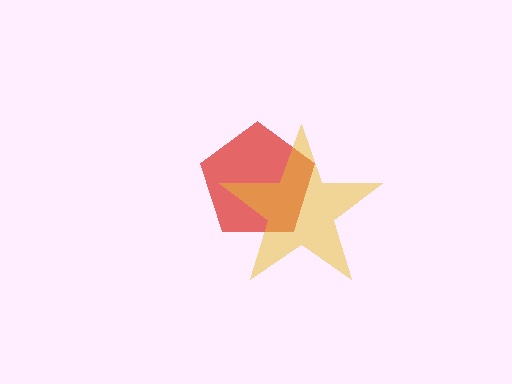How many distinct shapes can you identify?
There are 2 distinct shapes: a red pentagon, a yellow star.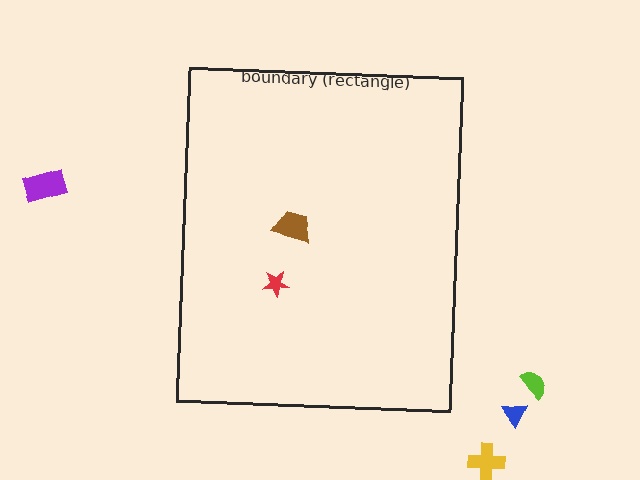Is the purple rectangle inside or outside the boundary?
Outside.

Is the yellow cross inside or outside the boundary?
Outside.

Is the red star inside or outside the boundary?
Inside.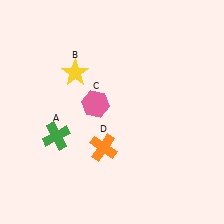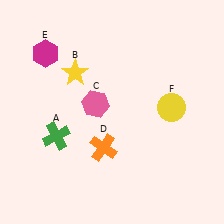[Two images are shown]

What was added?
A magenta hexagon (E), a yellow circle (F) were added in Image 2.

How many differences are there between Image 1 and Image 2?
There are 2 differences between the two images.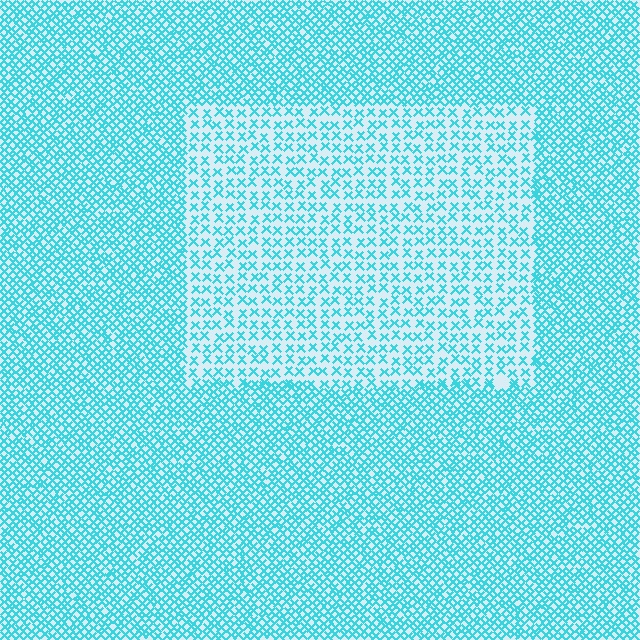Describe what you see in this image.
The image contains small cyan elements arranged at two different densities. A rectangle-shaped region is visible where the elements are less densely packed than the surrounding area.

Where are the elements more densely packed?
The elements are more densely packed outside the rectangle boundary.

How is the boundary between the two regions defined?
The boundary is defined by a change in element density (approximately 2.1x ratio). All elements are the same color, size, and shape.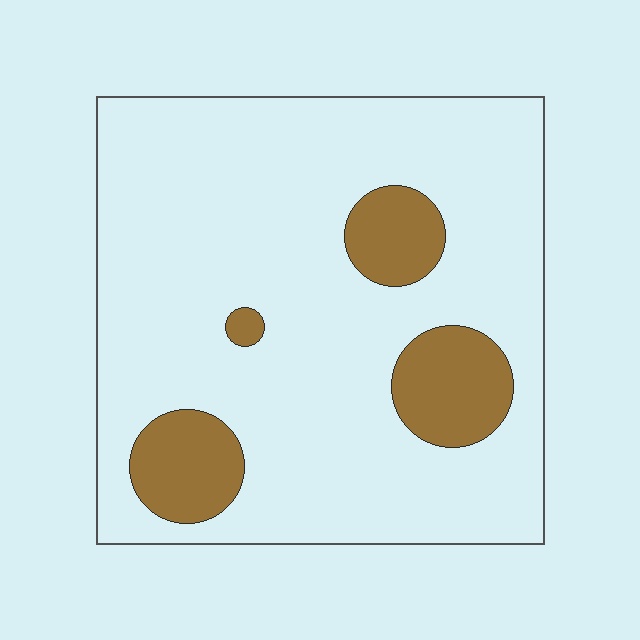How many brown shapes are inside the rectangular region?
4.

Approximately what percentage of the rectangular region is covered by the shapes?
Approximately 15%.